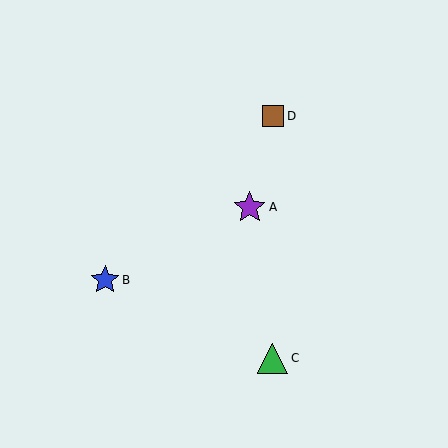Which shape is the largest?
The purple star (labeled A) is the largest.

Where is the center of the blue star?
The center of the blue star is at (105, 280).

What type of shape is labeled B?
Shape B is a blue star.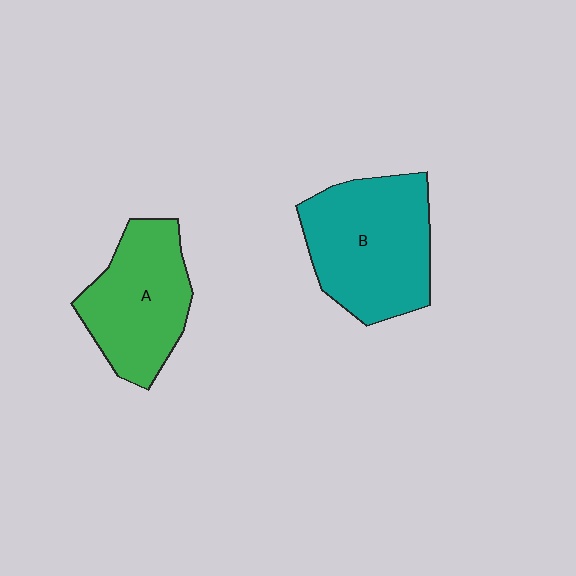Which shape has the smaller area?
Shape A (green).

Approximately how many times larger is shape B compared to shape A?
Approximately 1.2 times.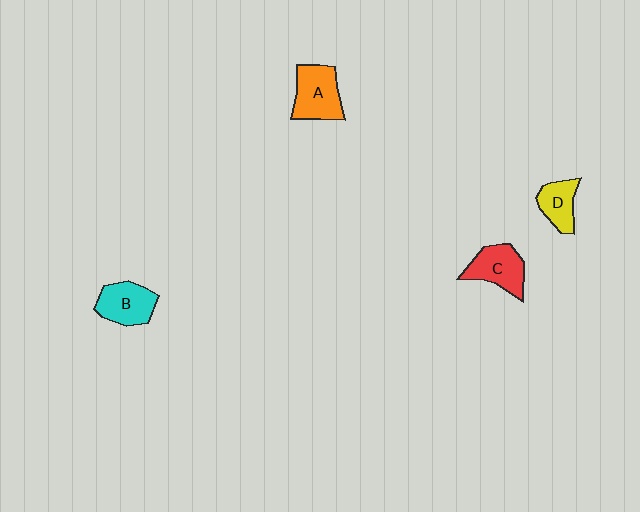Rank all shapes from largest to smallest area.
From largest to smallest: A (orange), C (red), B (cyan), D (yellow).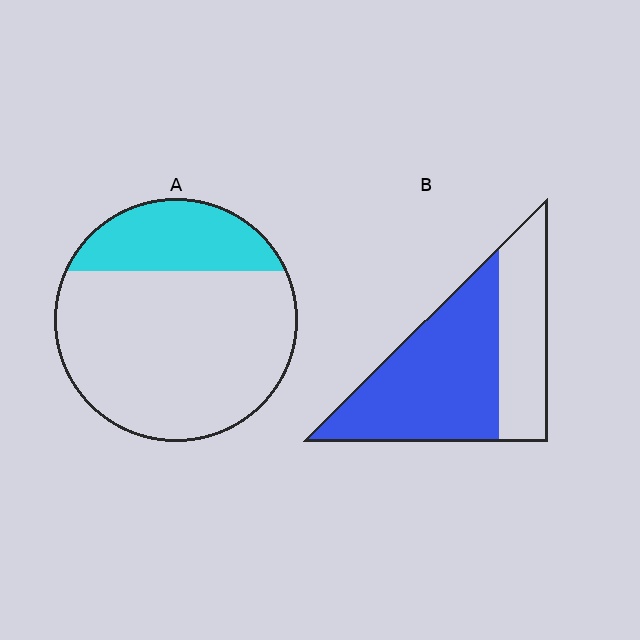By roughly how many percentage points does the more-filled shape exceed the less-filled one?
By roughly 40 percentage points (B over A).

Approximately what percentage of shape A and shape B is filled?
A is approximately 25% and B is approximately 65%.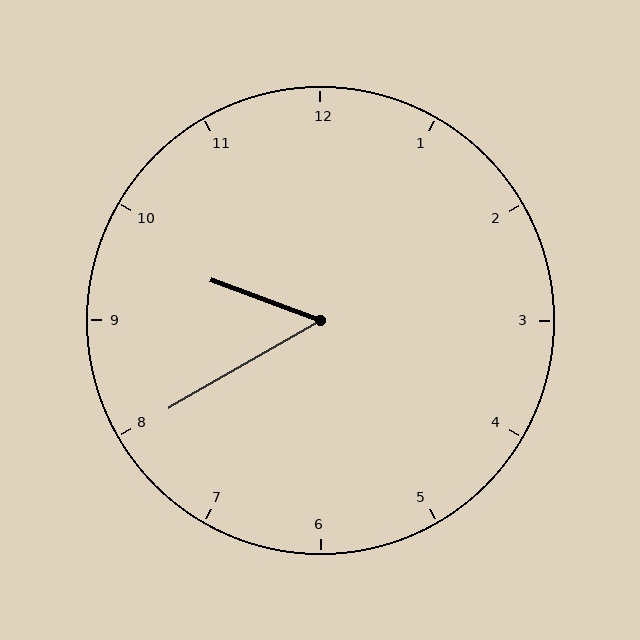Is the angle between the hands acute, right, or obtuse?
It is acute.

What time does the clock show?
9:40.